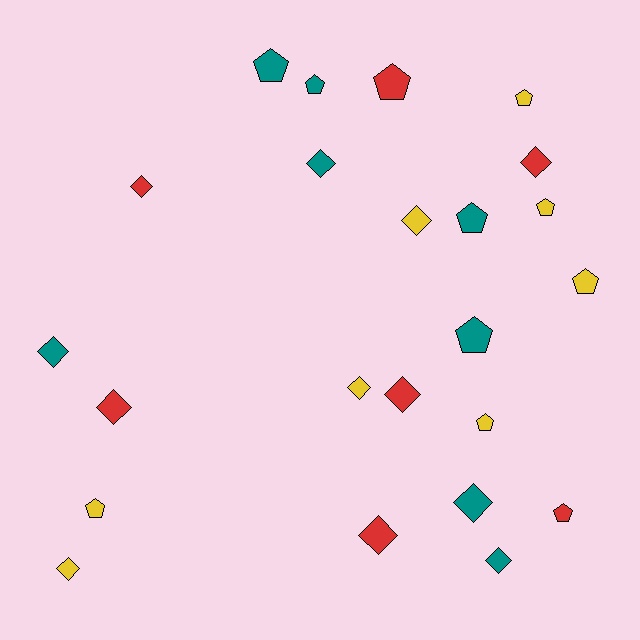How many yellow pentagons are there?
There are 5 yellow pentagons.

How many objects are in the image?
There are 23 objects.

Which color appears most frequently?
Teal, with 8 objects.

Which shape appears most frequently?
Diamond, with 12 objects.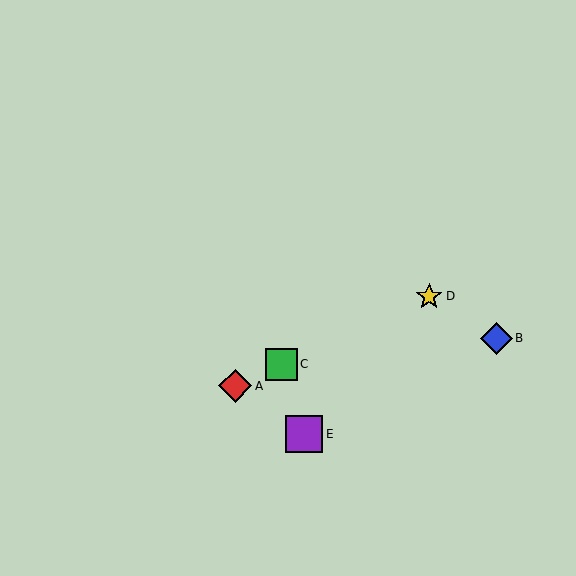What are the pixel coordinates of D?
Object D is at (429, 296).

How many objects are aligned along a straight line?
3 objects (A, C, D) are aligned along a straight line.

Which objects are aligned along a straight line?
Objects A, C, D are aligned along a straight line.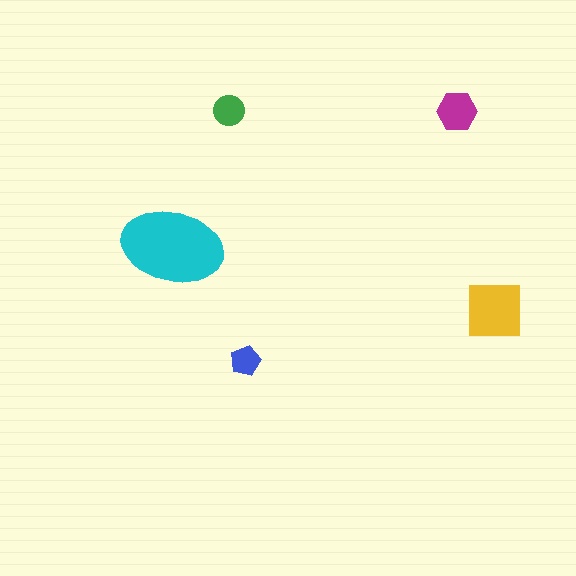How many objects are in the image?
There are 5 objects in the image.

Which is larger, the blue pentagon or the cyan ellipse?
The cyan ellipse.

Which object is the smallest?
The blue pentagon.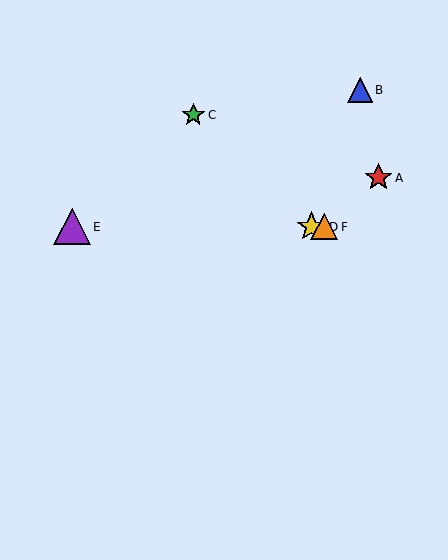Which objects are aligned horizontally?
Objects D, E, F are aligned horizontally.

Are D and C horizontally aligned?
No, D is at y≈227 and C is at y≈115.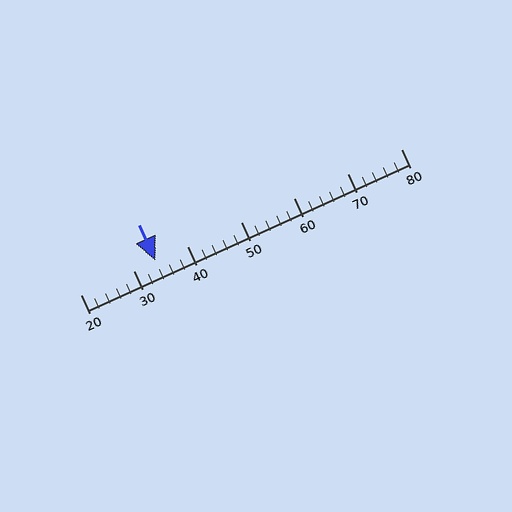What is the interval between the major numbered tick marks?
The major tick marks are spaced 10 units apart.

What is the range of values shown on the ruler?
The ruler shows values from 20 to 80.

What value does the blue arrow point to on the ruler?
The blue arrow points to approximately 34.